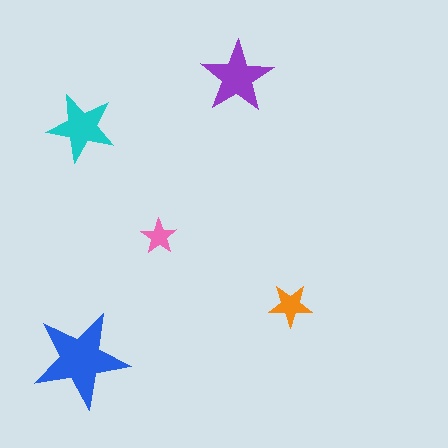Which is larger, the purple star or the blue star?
The blue one.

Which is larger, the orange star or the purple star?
The purple one.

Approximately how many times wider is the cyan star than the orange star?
About 1.5 times wider.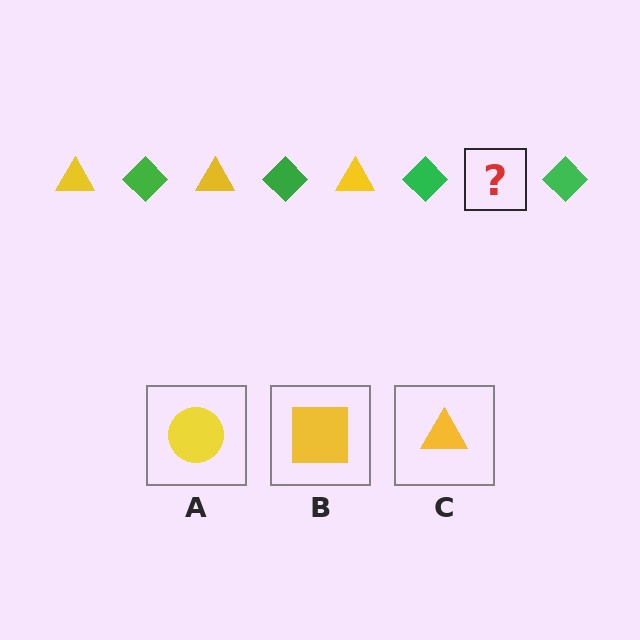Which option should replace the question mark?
Option C.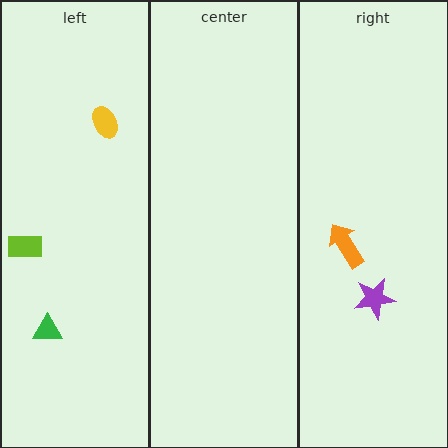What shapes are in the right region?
The purple star, the orange arrow.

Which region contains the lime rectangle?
The left region.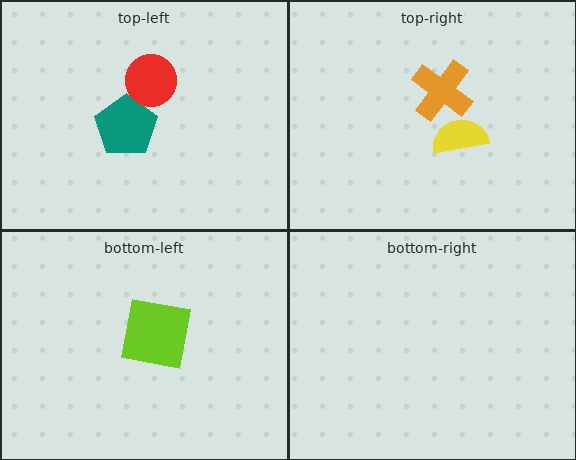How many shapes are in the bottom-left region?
1.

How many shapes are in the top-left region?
2.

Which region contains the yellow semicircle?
The top-right region.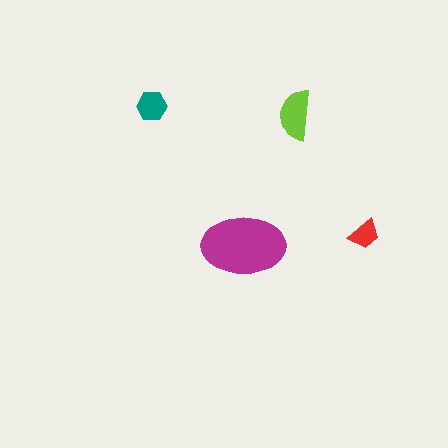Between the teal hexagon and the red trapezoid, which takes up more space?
The teal hexagon.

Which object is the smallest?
The red trapezoid.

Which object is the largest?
The magenta ellipse.